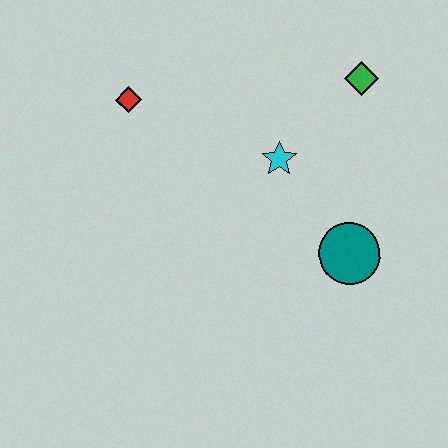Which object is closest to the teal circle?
The cyan star is closest to the teal circle.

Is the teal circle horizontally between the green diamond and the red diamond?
Yes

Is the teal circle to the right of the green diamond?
No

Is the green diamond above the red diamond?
Yes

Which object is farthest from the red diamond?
The teal circle is farthest from the red diamond.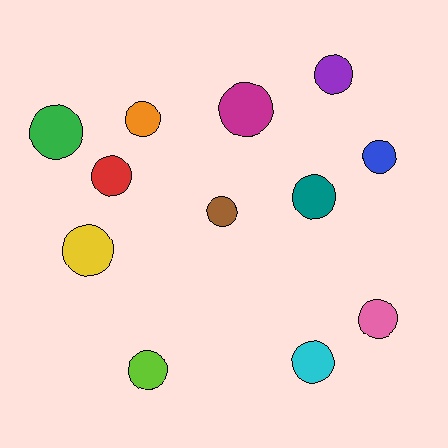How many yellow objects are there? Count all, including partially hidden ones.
There is 1 yellow object.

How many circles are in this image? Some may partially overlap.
There are 12 circles.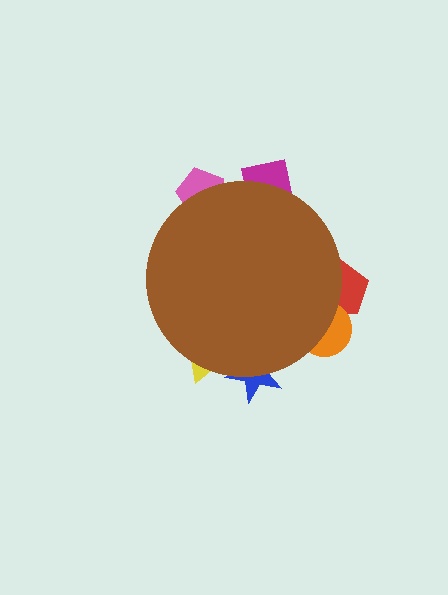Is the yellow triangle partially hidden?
Yes, the yellow triangle is partially hidden behind the brown circle.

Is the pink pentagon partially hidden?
Yes, the pink pentagon is partially hidden behind the brown circle.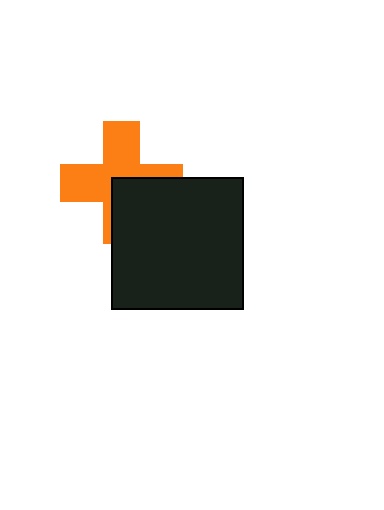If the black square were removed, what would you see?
You would see the complete orange cross.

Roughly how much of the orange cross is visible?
About half of it is visible (roughly 62%).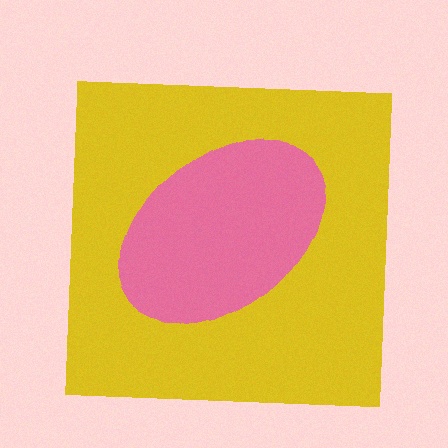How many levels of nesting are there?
2.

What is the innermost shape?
The pink ellipse.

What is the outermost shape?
The yellow square.